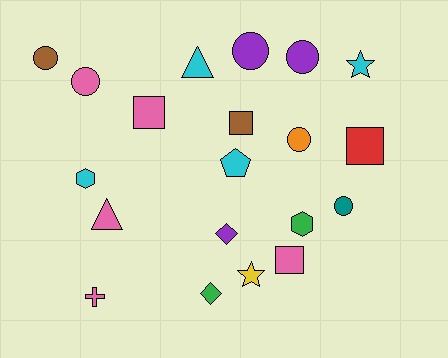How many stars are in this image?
There are 2 stars.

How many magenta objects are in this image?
There are no magenta objects.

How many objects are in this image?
There are 20 objects.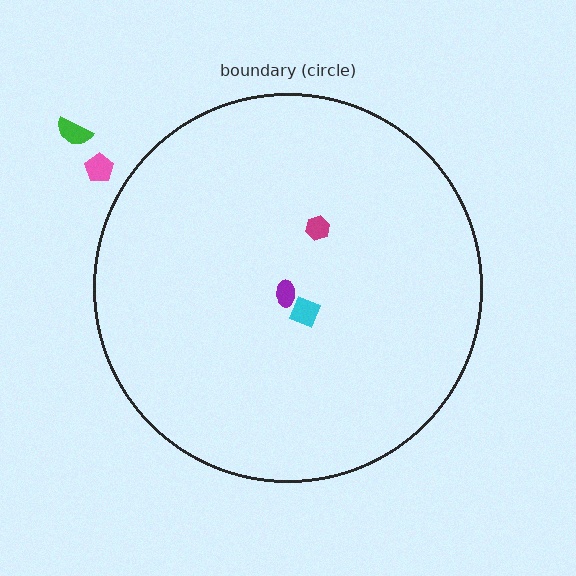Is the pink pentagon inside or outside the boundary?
Outside.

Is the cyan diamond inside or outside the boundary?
Inside.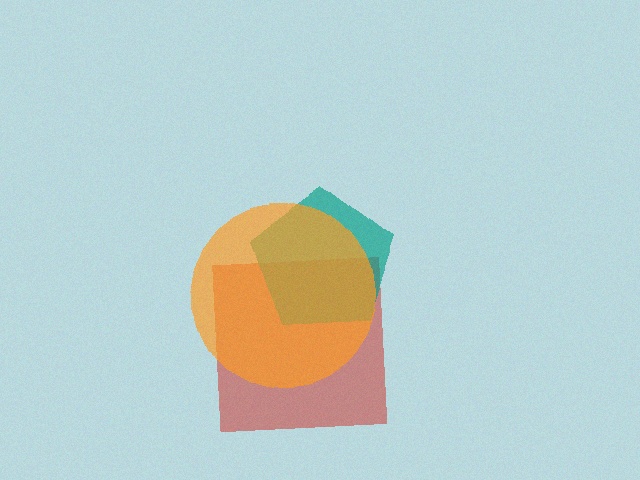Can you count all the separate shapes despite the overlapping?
Yes, there are 3 separate shapes.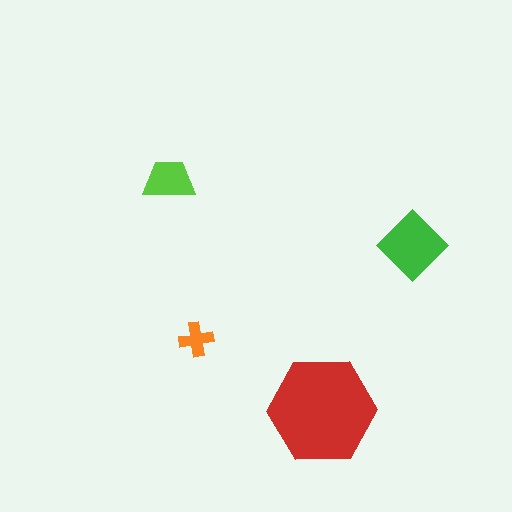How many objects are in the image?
There are 4 objects in the image.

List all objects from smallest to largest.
The orange cross, the lime trapezoid, the green diamond, the red hexagon.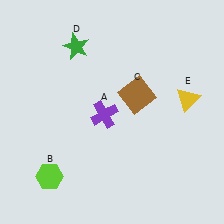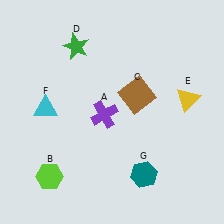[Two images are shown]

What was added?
A cyan triangle (F), a teal hexagon (G) were added in Image 2.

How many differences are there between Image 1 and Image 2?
There are 2 differences between the two images.